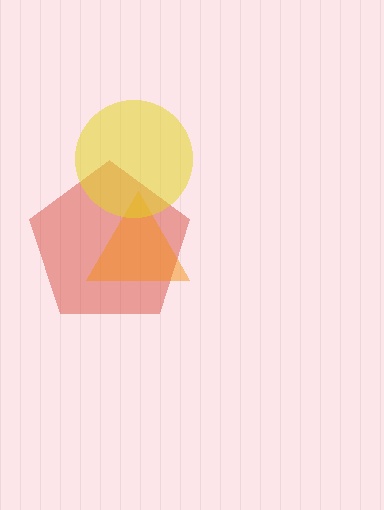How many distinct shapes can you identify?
There are 3 distinct shapes: a red pentagon, an orange triangle, a yellow circle.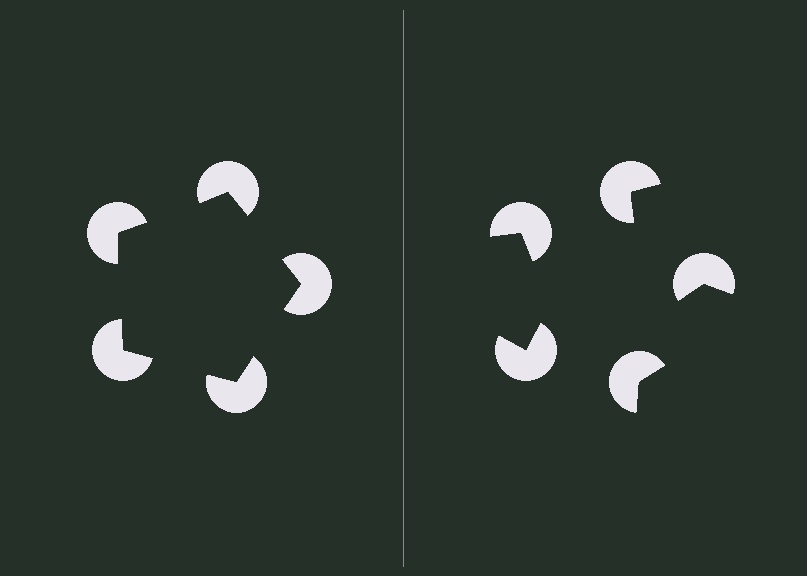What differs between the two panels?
The pac-man discs are positioned identically on both sides; only the wedge orientations differ. On the left they align to a pentagon; on the right they are misaligned.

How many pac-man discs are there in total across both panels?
10 — 5 on each side.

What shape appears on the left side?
An illusory pentagon.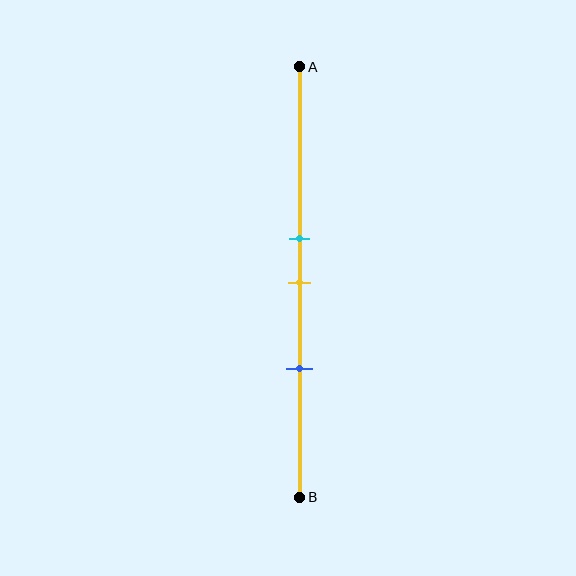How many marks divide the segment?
There are 3 marks dividing the segment.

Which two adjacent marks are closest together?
The cyan and yellow marks are the closest adjacent pair.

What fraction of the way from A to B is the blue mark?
The blue mark is approximately 70% (0.7) of the way from A to B.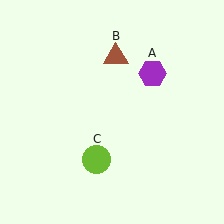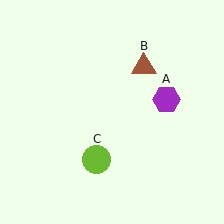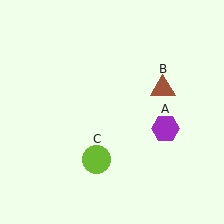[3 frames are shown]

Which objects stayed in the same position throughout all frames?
Lime circle (object C) remained stationary.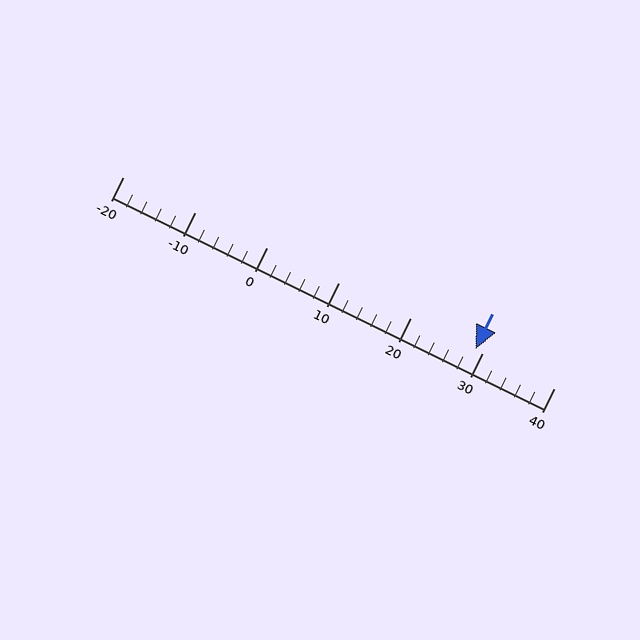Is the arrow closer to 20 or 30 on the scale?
The arrow is closer to 30.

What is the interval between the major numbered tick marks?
The major tick marks are spaced 10 units apart.